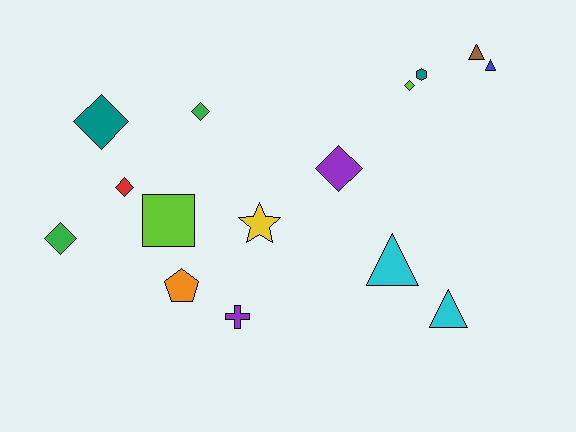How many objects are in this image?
There are 15 objects.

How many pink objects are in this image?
There are no pink objects.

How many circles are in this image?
There are no circles.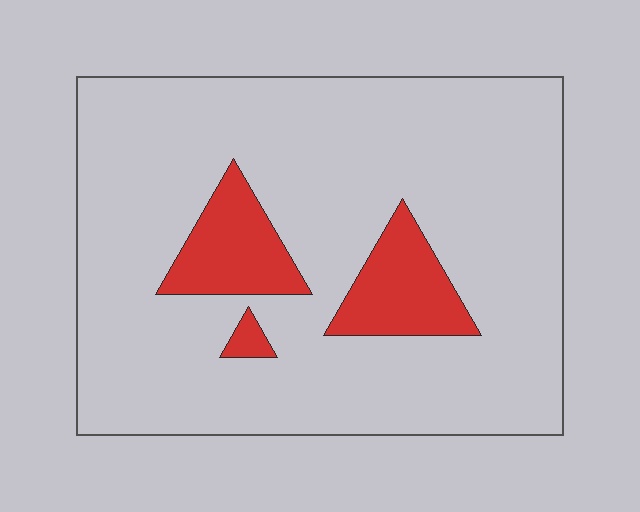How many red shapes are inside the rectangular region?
3.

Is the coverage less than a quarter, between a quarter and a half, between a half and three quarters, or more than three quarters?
Less than a quarter.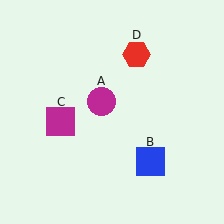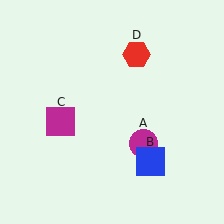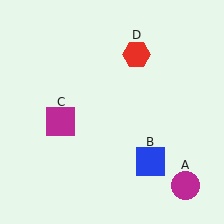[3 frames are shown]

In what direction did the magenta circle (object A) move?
The magenta circle (object A) moved down and to the right.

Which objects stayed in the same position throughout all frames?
Blue square (object B) and magenta square (object C) and red hexagon (object D) remained stationary.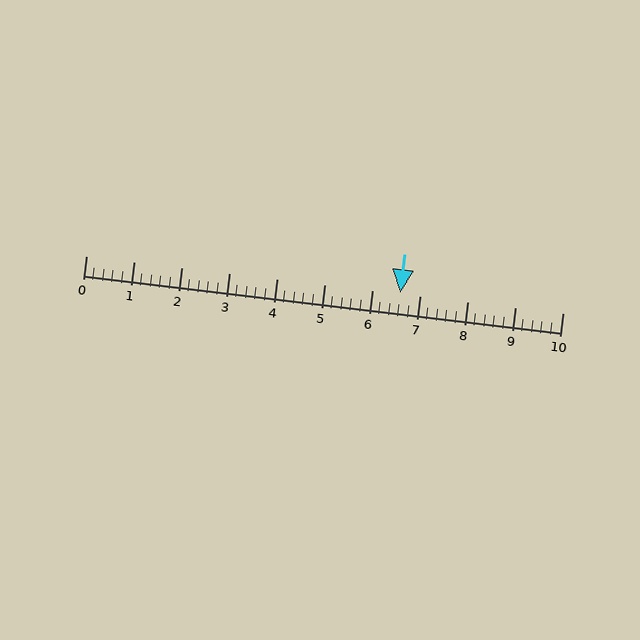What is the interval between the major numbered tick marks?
The major tick marks are spaced 1 units apart.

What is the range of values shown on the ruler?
The ruler shows values from 0 to 10.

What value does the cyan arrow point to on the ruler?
The cyan arrow points to approximately 6.6.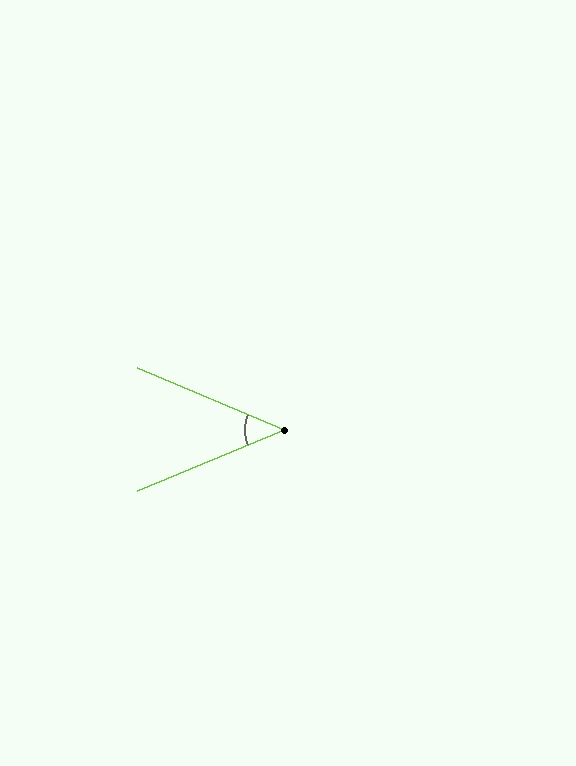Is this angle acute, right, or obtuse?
It is acute.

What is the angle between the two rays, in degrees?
Approximately 45 degrees.